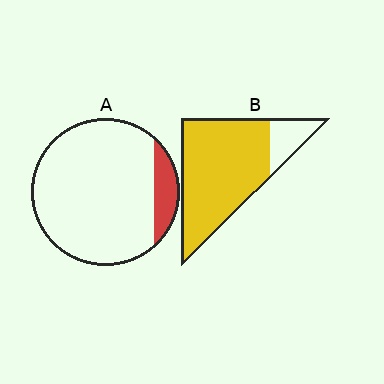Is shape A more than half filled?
No.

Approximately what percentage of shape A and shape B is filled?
A is approximately 10% and B is approximately 85%.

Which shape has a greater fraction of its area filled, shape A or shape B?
Shape B.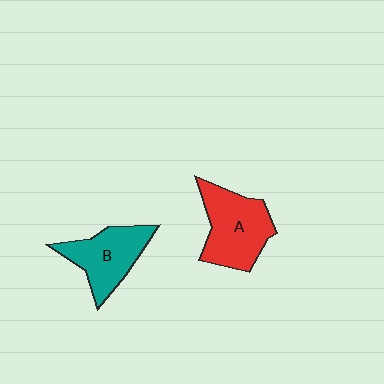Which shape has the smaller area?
Shape B (teal).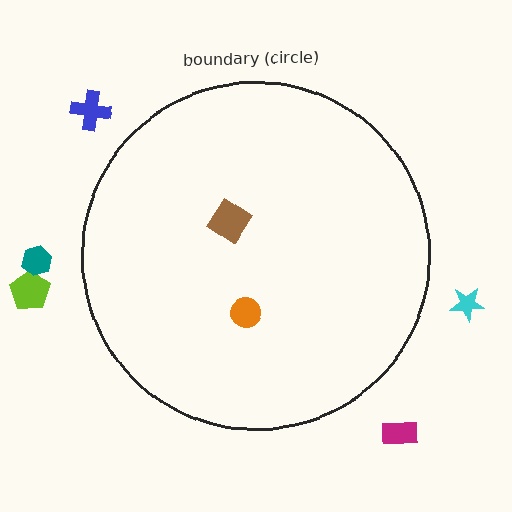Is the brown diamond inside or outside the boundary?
Inside.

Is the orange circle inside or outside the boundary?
Inside.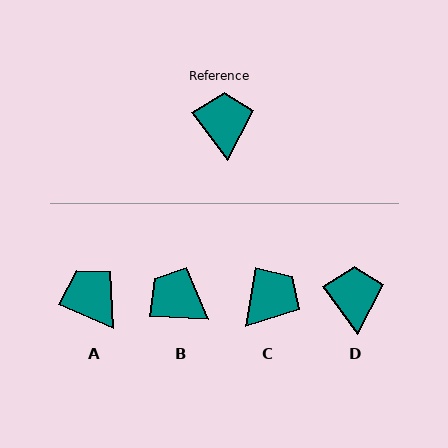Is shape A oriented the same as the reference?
No, it is off by about 29 degrees.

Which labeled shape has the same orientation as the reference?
D.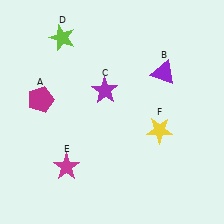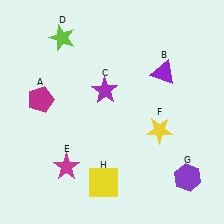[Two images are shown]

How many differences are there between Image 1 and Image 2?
There are 2 differences between the two images.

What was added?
A purple hexagon (G), a yellow square (H) were added in Image 2.